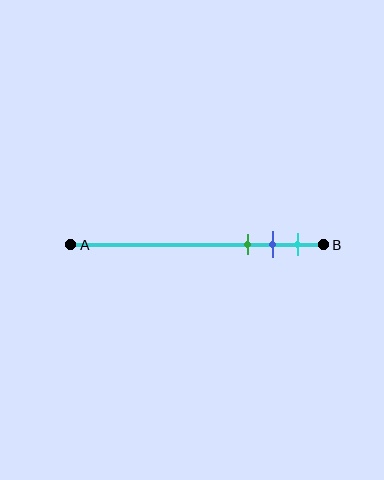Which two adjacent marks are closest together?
The blue and cyan marks are the closest adjacent pair.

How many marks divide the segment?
There are 3 marks dividing the segment.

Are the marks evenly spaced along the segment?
Yes, the marks are approximately evenly spaced.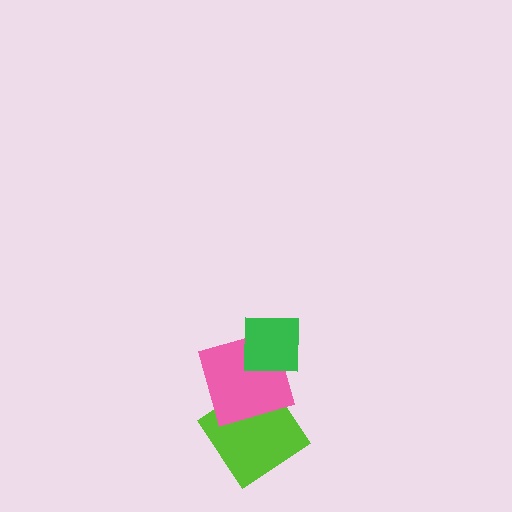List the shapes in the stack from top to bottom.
From top to bottom: the green square, the pink square, the lime diamond.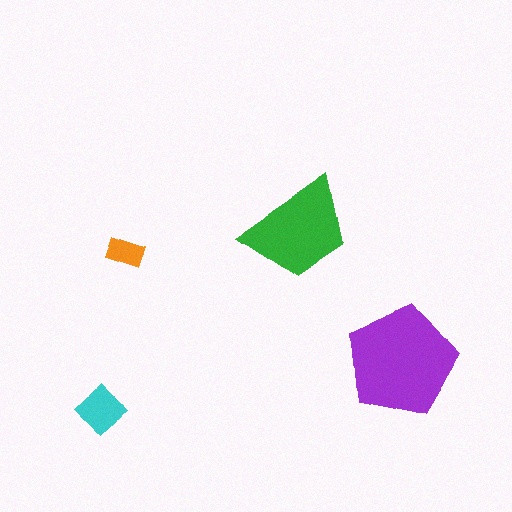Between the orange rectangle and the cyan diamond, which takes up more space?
The cyan diamond.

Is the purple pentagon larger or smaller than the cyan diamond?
Larger.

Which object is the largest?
The purple pentagon.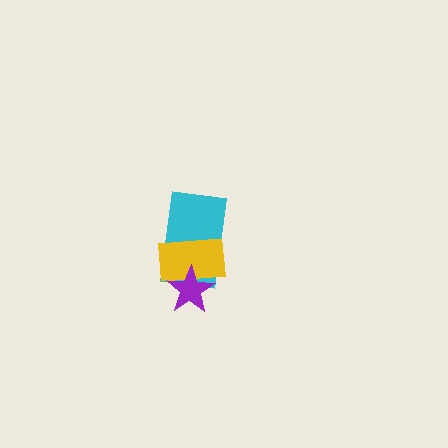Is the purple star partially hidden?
No, no other shape covers it.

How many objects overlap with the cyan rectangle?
2 objects overlap with the cyan rectangle.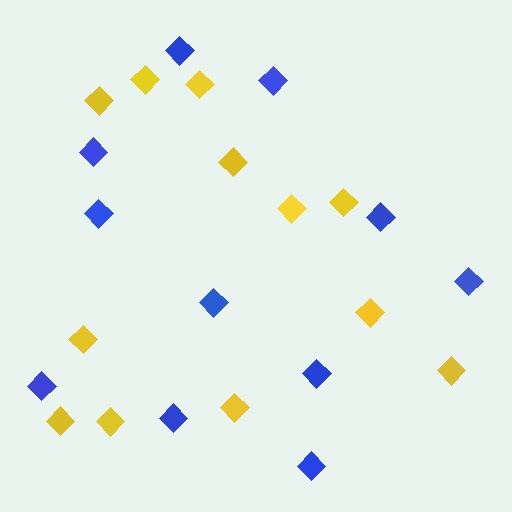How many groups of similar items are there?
There are 2 groups: one group of blue diamonds (11) and one group of yellow diamonds (12).